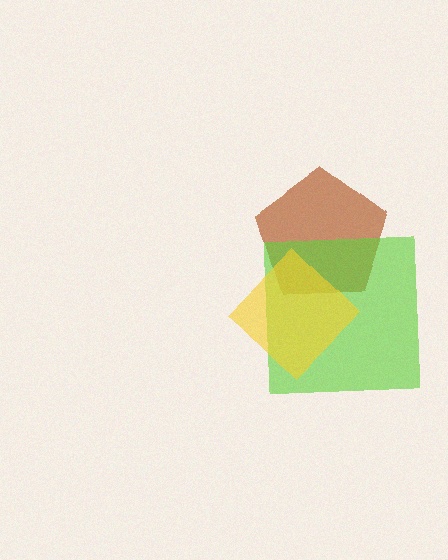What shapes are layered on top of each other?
The layered shapes are: a brown pentagon, a lime square, a yellow diamond.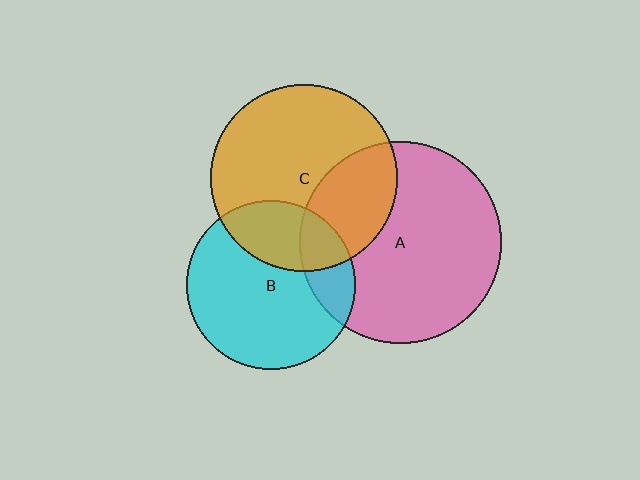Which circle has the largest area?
Circle A (pink).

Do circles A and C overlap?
Yes.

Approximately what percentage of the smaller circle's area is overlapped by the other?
Approximately 30%.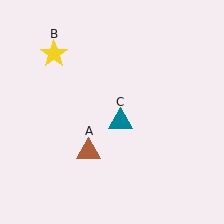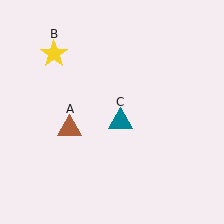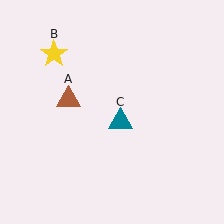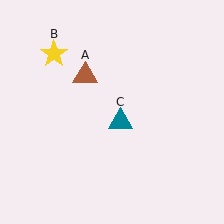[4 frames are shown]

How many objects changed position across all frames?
1 object changed position: brown triangle (object A).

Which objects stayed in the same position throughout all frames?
Yellow star (object B) and teal triangle (object C) remained stationary.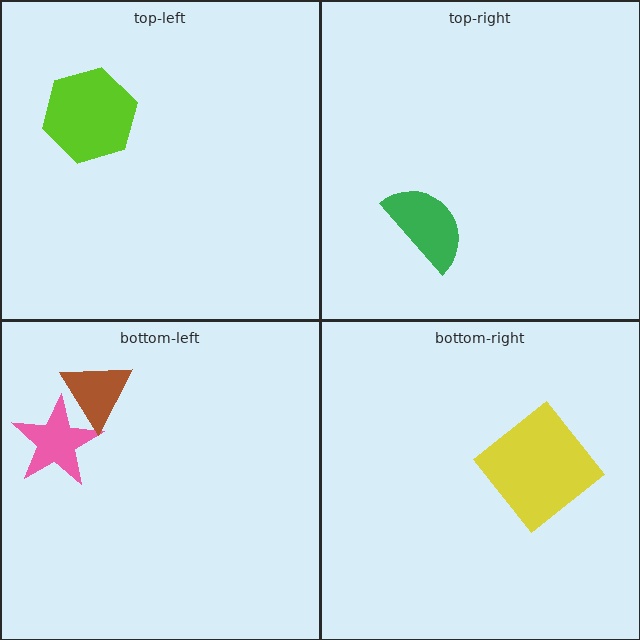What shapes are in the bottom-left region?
The pink star, the brown triangle.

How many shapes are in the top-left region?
1.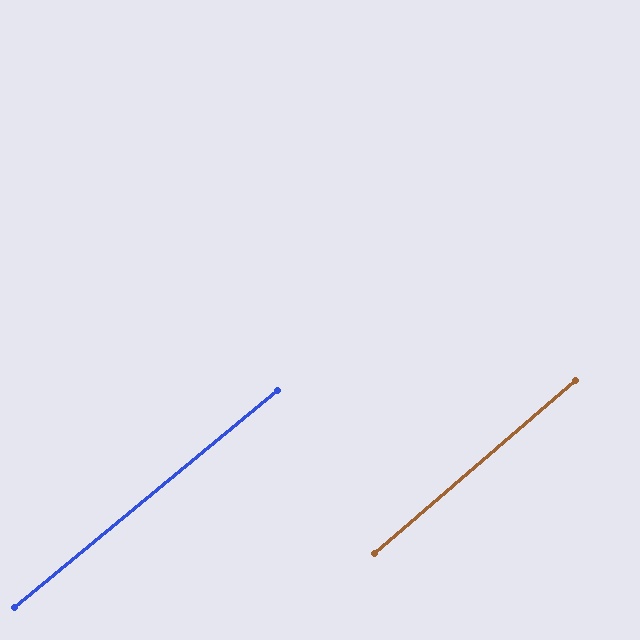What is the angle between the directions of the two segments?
Approximately 1 degree.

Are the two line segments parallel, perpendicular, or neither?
Parallel — their directions differ by only 1.3°.